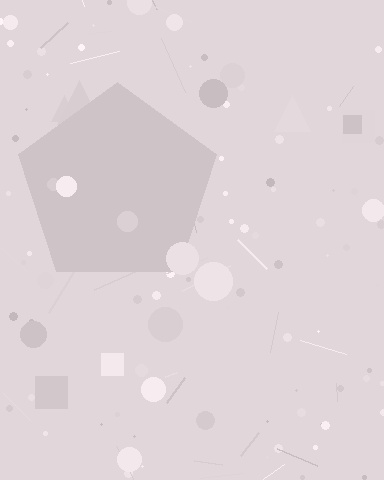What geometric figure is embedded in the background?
A pentagon is embedded in the background.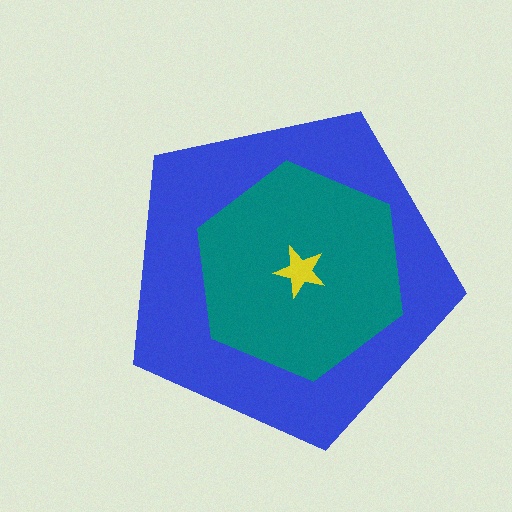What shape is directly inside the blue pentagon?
The teal hexagon.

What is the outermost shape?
The blue pentagon.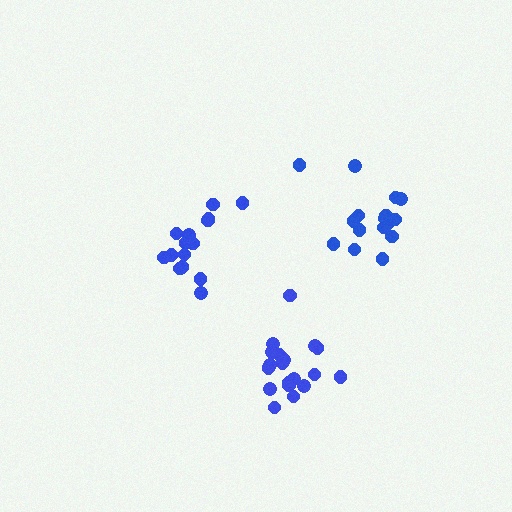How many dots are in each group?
Group 1: 15 dots, Group 2: 16 dots, Group 3: 20 dots (51 total).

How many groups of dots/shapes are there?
There are 3 groups.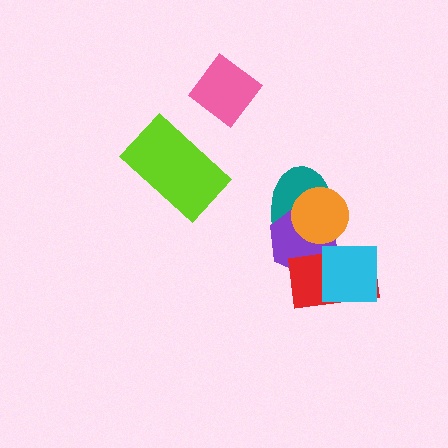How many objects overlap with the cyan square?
2 objects overlap with the cyan square.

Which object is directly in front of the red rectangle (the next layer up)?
The cyan square is directly in front of the red rectangle.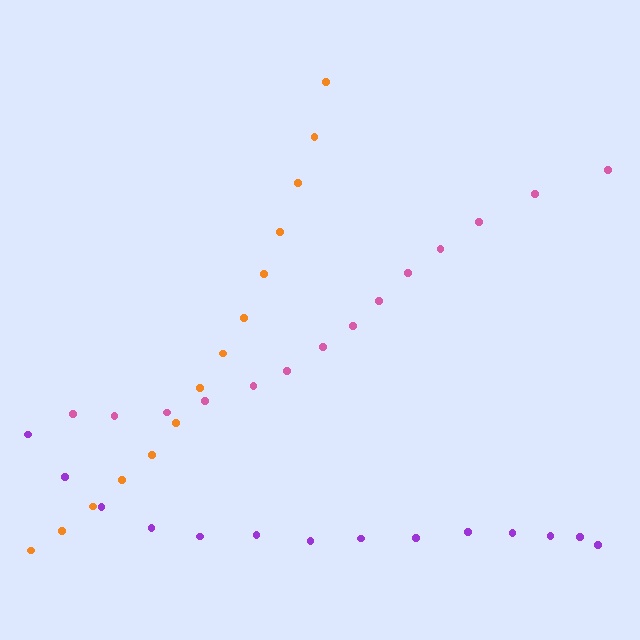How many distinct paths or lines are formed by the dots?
There are 3 distinct paths.